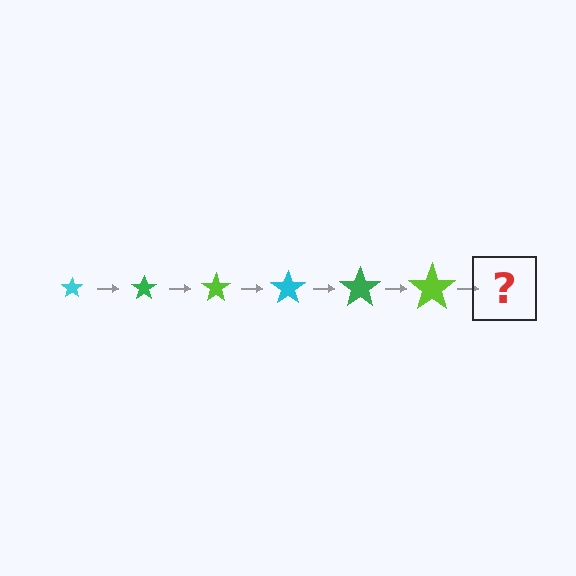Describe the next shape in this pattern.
It should be a cyan star, larger than the previous one.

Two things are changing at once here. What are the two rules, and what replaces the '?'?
The two rules are that the star grows larger each step and the color cycles through cyan, green, and lime. The '?' should be a cyan star, larger than the previous one.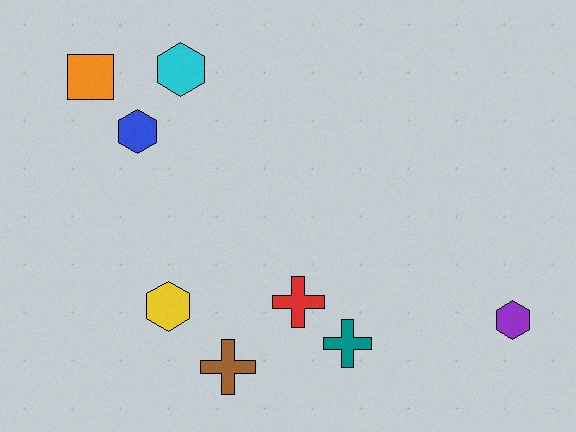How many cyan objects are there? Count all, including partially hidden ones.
There is 1 cyan object.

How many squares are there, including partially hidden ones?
There is 1 square.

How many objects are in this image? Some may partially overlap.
There are 8 objects.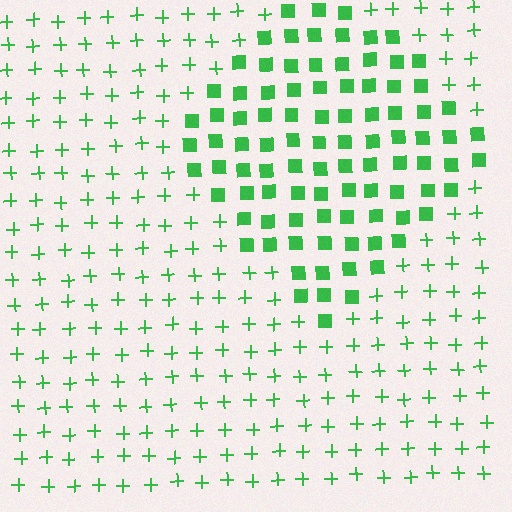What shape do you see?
I see a diamond.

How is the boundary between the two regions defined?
The boundary is defined by a change in element shape: squares inside vs. plus signs outside. All elements share the same color and spacing.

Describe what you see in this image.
The image is filled with small green elements arranged in a uniform grid. A diamond-shaped region contains squares, while the surrounding area contains plus signs. The boundary is defined purely by the change in element shape.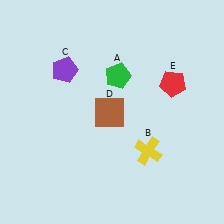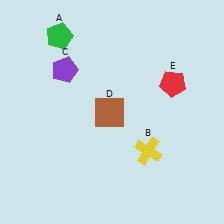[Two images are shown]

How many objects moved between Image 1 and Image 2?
1 object moved between the two images.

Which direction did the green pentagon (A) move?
The green pentagon (A) moved left.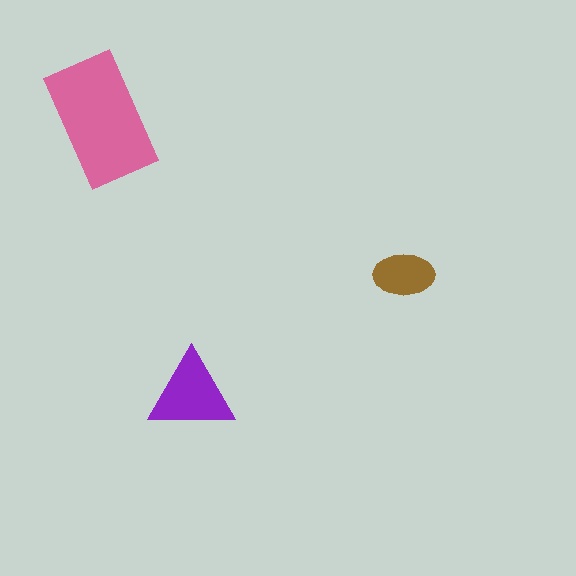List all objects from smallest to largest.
The brown ellipse, the purple triangle, the pink rectangle.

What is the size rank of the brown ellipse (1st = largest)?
3rd.